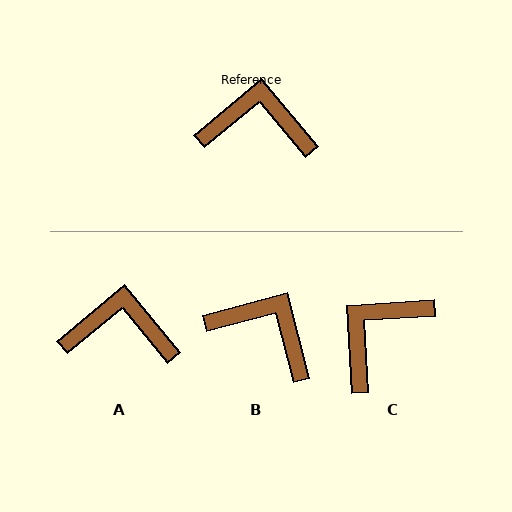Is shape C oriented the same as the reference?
No, it is off by about 54 degrees.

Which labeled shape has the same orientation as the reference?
A.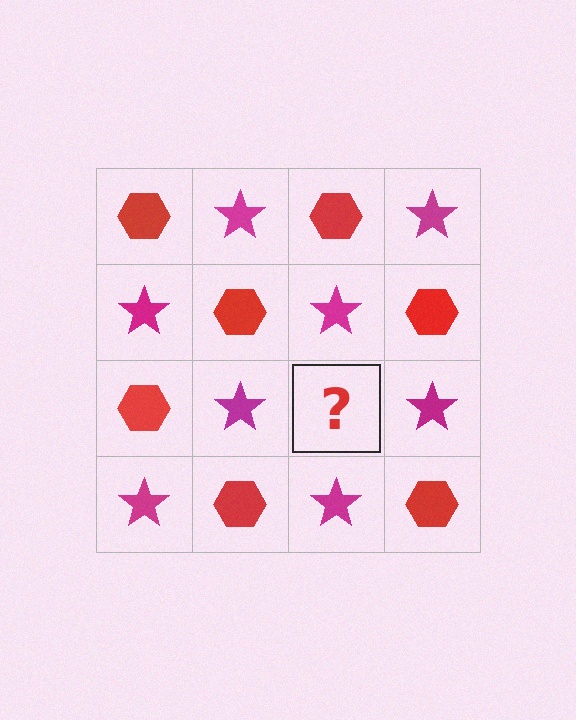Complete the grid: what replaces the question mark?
The question mark should be replaced with a red hexagon.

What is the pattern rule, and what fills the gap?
The rule is that it alternates red hexagon and magenta star in a checkerboard pattern. The gap should be filled with a red hexagon.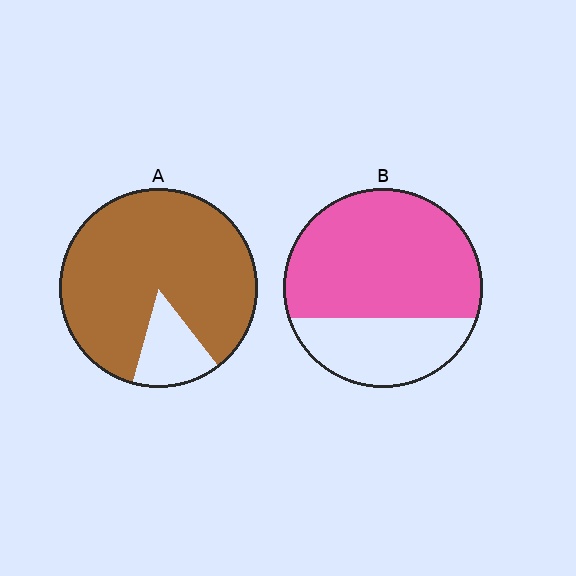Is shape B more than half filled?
Yes.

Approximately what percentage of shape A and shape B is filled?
A is approximately 85% and B is approximately 70%.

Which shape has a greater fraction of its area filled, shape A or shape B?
Shape A.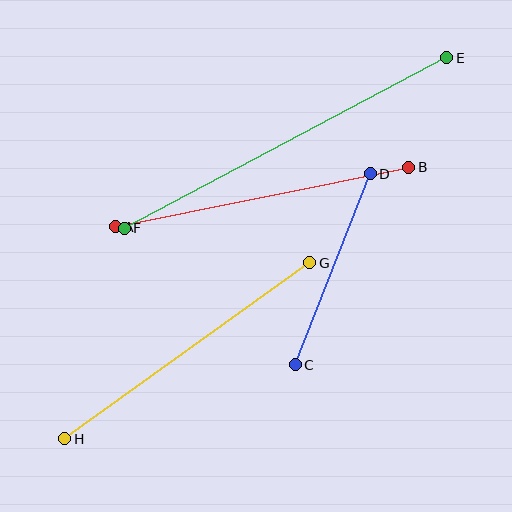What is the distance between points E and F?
The distance is approximately 365 pixels.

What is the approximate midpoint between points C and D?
The midpoint is at approximately (333, 269) pixels.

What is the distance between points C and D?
The distance is approximately 205 pixels.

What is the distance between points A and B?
The distance is approximately 300 pixels.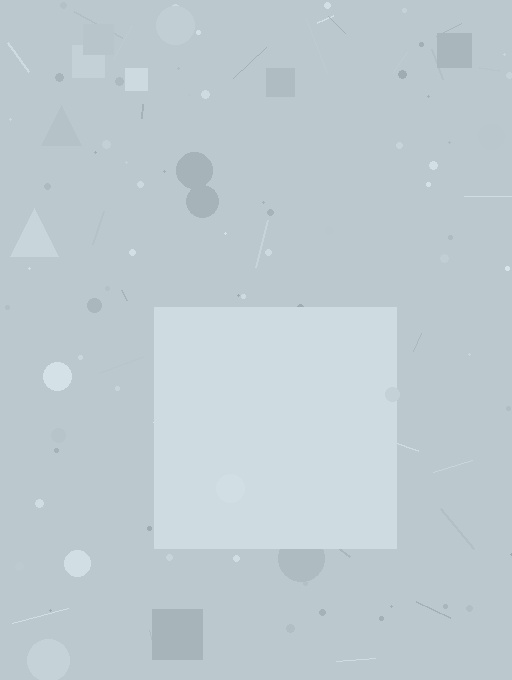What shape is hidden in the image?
A square is hidden in the image.